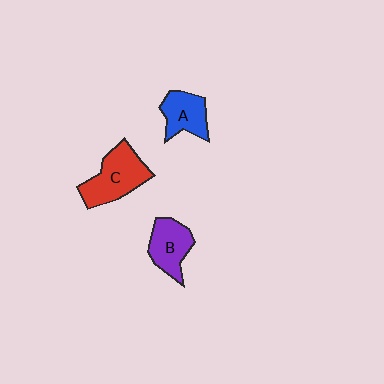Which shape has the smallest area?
Shape A (blue).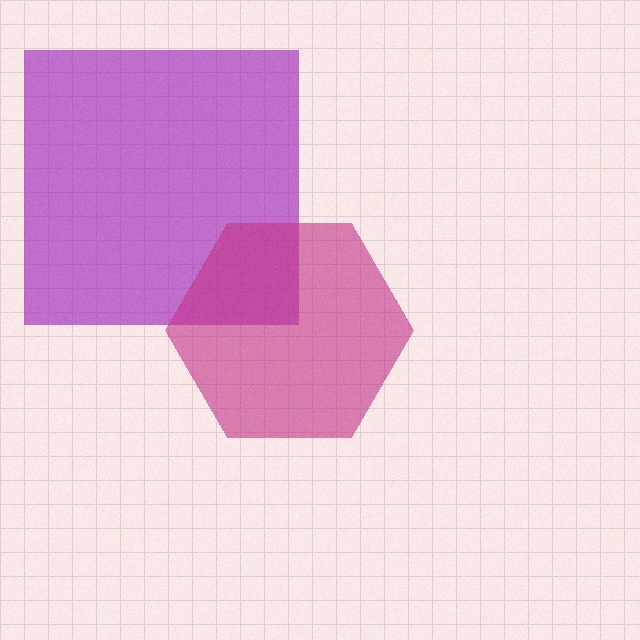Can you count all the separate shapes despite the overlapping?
Yes, there are 2 separate shapes.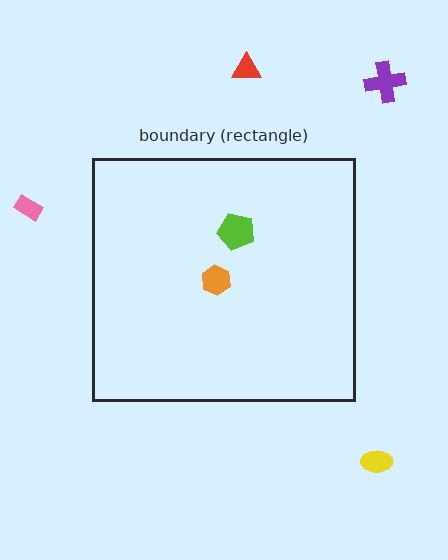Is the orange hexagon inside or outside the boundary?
Inside.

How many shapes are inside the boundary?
2 inside, 4 outside.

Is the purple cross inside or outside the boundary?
Outside.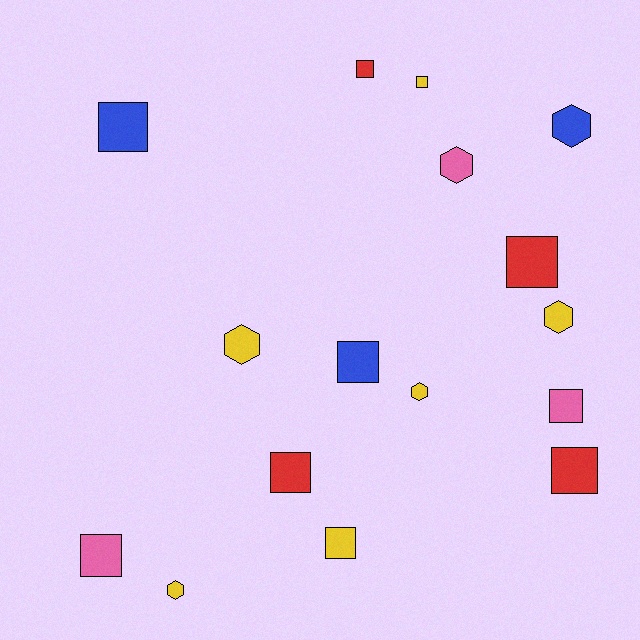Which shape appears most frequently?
Square, with 10 objects.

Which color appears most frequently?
Yellow, with 6 objects.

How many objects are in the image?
There are 16 objects.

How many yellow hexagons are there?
There are 4 yellow hexagons.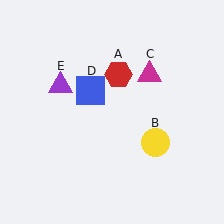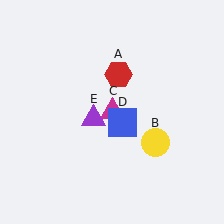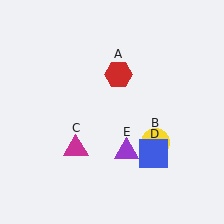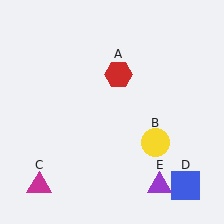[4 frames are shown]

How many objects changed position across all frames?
3 objects changed position: magenta triangle (object C), blue square (object D), purple triangle (object E).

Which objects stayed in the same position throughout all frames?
Red hexagon (object A) and yellow circle (object B) remained stationary.